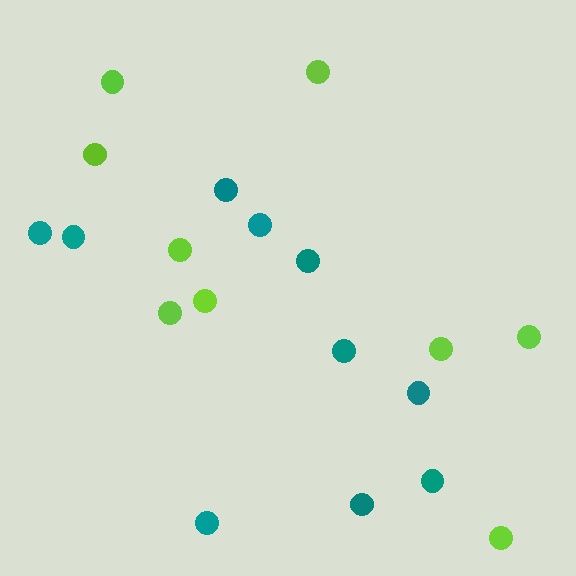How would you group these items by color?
There are 2 groups: one group of teal circles (10) and one group of lime circles (9).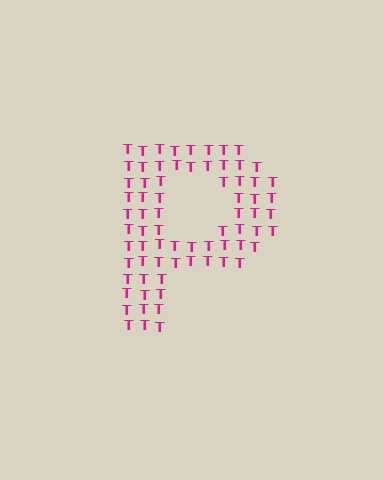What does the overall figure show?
The overall figure shows the letter P.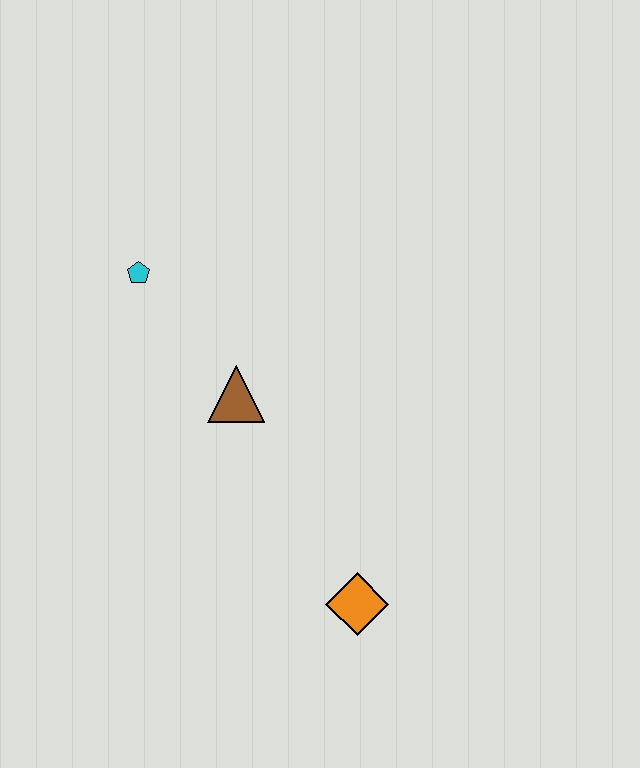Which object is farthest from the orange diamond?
The cyan pentagon is farthest from the orange diamond.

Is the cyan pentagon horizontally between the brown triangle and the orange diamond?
No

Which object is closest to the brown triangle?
The cyan pentagon is closest to the brown triangle.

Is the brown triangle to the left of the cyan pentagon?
No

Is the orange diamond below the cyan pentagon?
Yes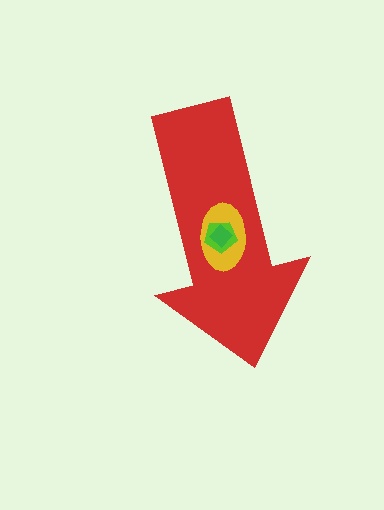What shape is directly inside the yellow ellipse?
The lime pentagon.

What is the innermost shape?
The green diamond.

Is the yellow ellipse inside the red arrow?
Yes.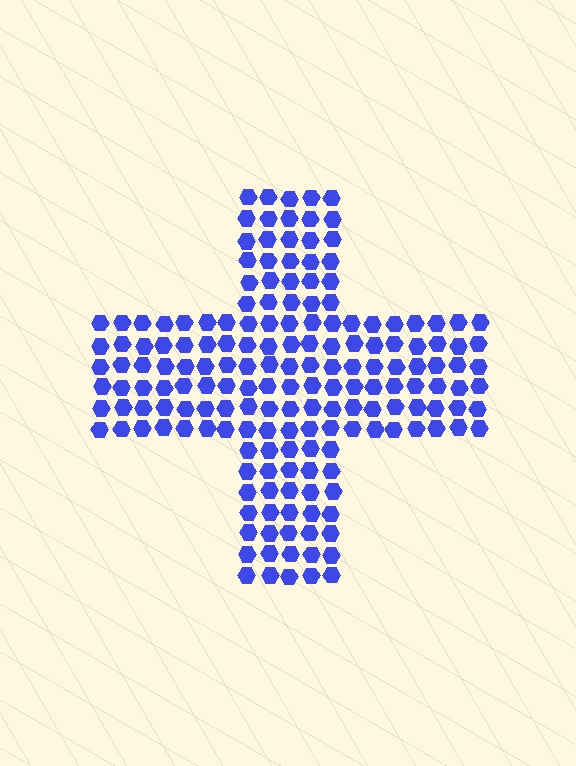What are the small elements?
The small elements are hexagons.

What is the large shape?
The large shape is a cross.